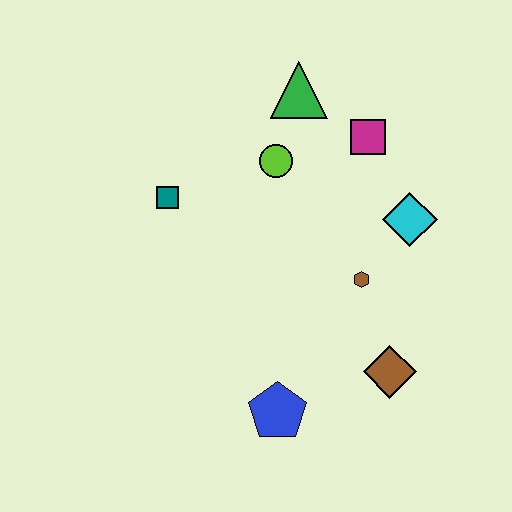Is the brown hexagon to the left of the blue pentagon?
No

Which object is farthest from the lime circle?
The blue pentagon is farthest from the lime circle.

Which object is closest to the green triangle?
The lime circle is closest to the green triangle.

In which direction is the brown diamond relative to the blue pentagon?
The brown diamond is to the right of the blue pentagon.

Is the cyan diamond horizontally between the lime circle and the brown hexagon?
No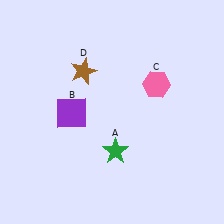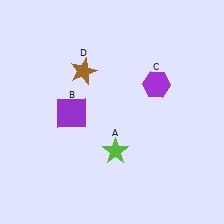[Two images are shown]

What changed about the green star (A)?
In Image 1, A is green. In Image 2, it changed to lime.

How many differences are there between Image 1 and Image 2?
There are 2 differences between the two images.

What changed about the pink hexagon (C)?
In Image 1, C is pink. In Image 2, it changed to purple.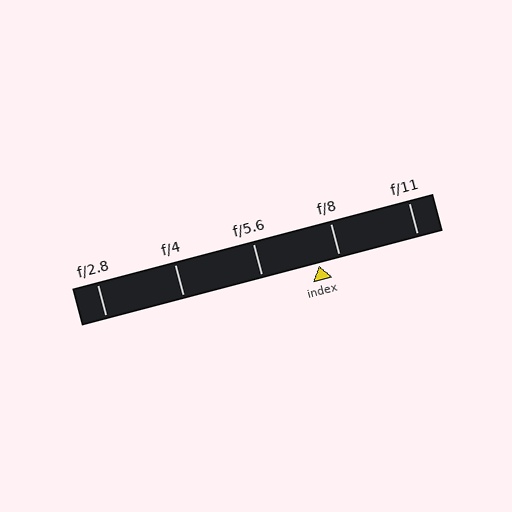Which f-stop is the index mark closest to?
The index mark is closest to f/8.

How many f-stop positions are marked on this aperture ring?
There are 5 f-stop positions marked.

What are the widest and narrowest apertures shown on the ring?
The widest aperture shown is f/2.8 and the narrowest is f/11.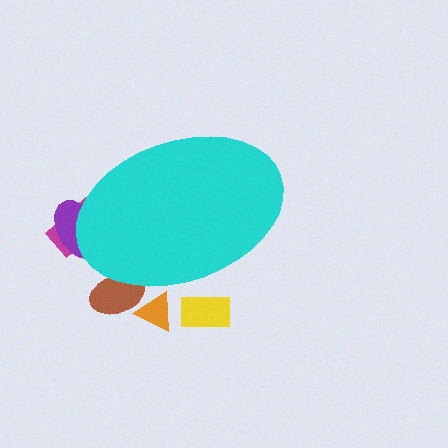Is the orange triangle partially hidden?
Yes, the orange triangle is partially hidden behind the cyan ellipse.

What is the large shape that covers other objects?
A cyan ellipse.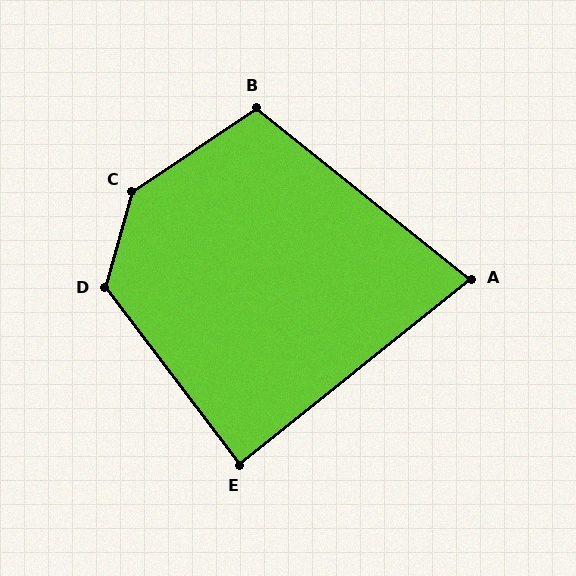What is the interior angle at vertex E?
Approximately 89 degrees (approximately right).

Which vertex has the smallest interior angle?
A, at approximately 77 degrees.